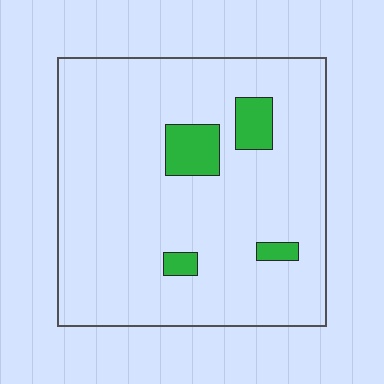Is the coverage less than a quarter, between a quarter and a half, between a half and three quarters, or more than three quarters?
Less than a quarter.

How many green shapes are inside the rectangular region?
4.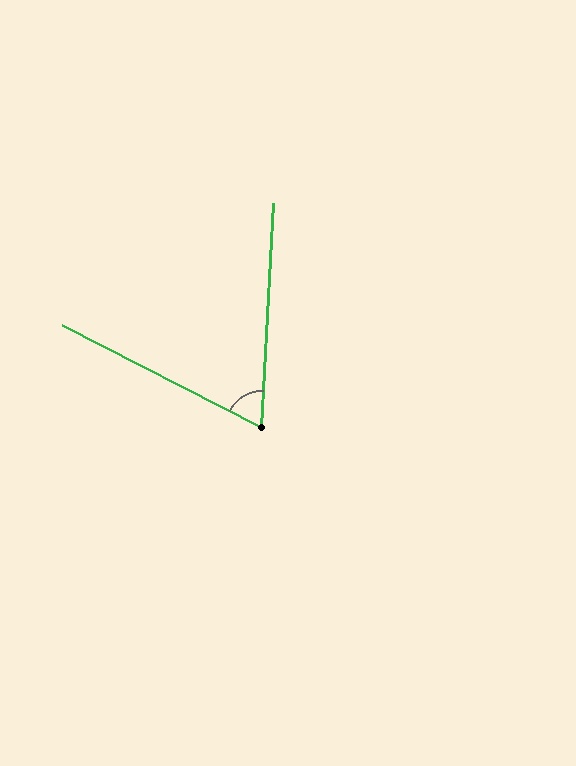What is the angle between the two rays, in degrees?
Approximately 66 degrees.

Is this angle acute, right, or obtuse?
It is acute.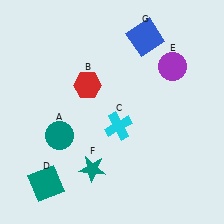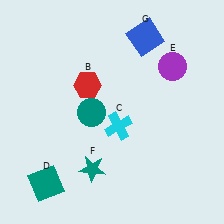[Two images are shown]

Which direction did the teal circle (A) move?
The teal circle (A) moved right.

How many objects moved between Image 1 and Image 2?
1 object moved between the two images.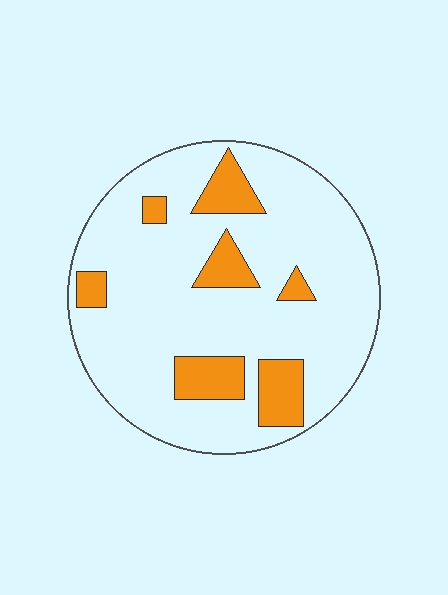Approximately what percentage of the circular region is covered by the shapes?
Approximately 20%.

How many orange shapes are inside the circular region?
7.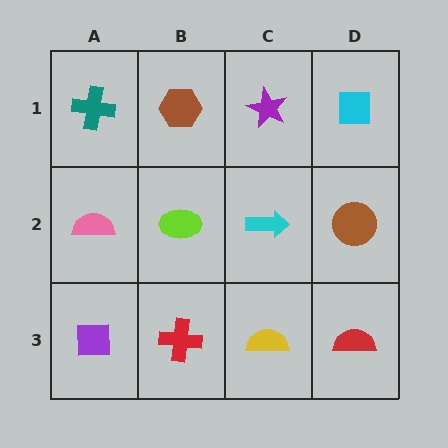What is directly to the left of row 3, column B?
A purple square.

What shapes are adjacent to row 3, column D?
A brown circle (row 2, column D), a yellow semicircle (row 3, column C).